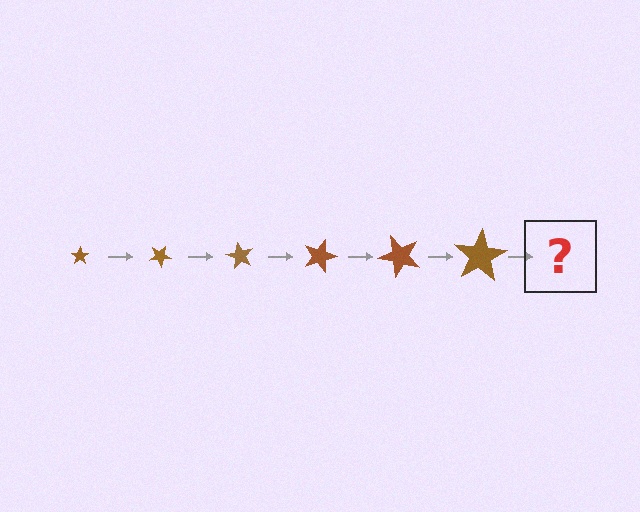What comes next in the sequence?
The next element should be a star, larger than the previous one and rotated 180 degrees from the start.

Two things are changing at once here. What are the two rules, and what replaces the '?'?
The two rules are that the star grows larger each step and it rotates 30 degrees each step. The '?' should be a star, larger than the previous one and rotated 180 degrees from the start.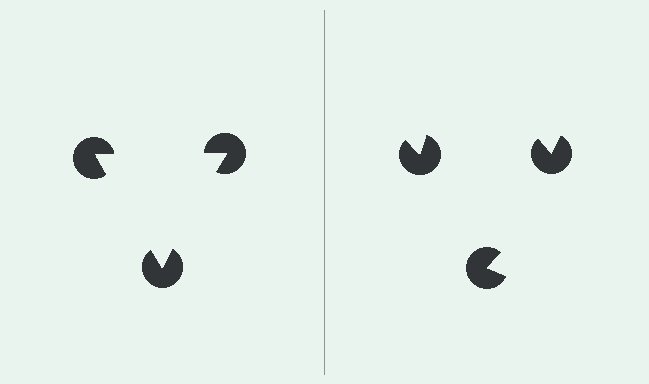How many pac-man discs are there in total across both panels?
6 — 3 on each side.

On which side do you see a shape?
An illusory triangle appears on the left side. On the right side the wedge cuts are rotated, so no coherent shape forms.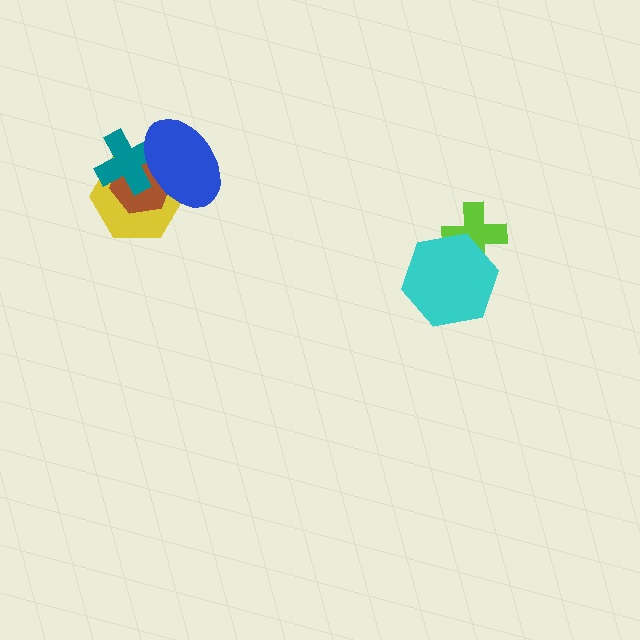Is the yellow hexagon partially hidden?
Yes, it is partially covered by another shape.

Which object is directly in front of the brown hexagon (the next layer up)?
The teal cross is directly in front of the brown hexagon.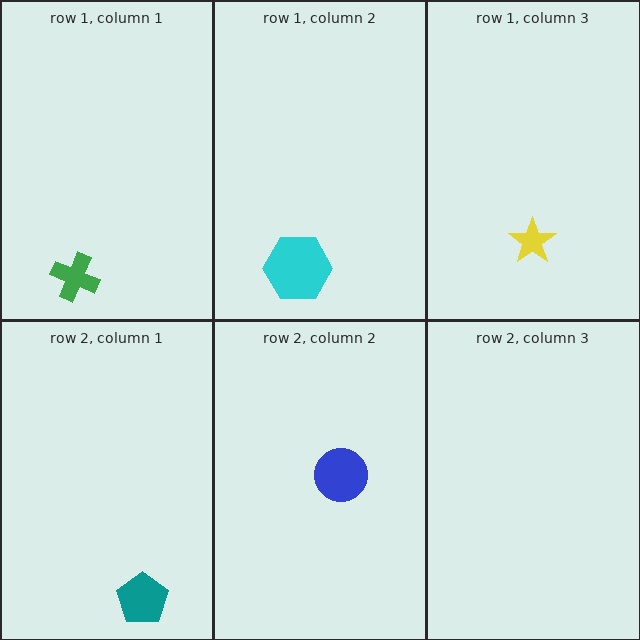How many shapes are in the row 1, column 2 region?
1.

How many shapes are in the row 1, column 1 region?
1.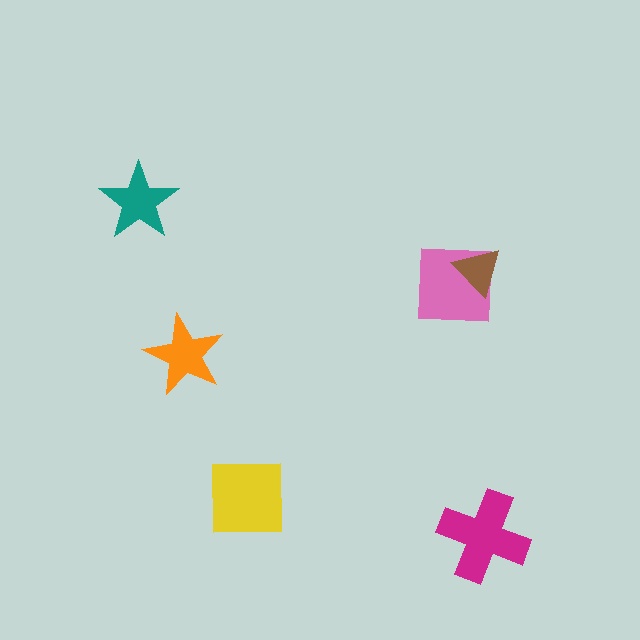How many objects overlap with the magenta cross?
0 objects overlap with the magenta cross.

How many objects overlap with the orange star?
0 objects overlap with the orange star.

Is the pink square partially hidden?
Yes, it is partially covered by another shape.